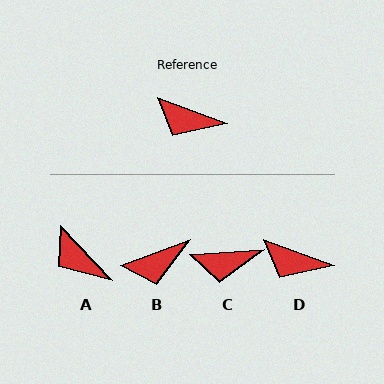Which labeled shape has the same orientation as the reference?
D.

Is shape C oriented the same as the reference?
No, it is off by about 24 degrees.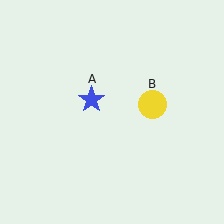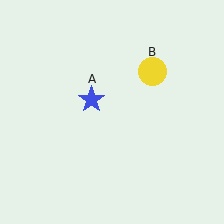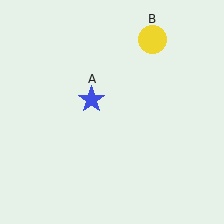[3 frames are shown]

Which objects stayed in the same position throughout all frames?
Blue star (object A) remained stationary.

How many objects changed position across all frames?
1 object changed position: yellow circle (object B).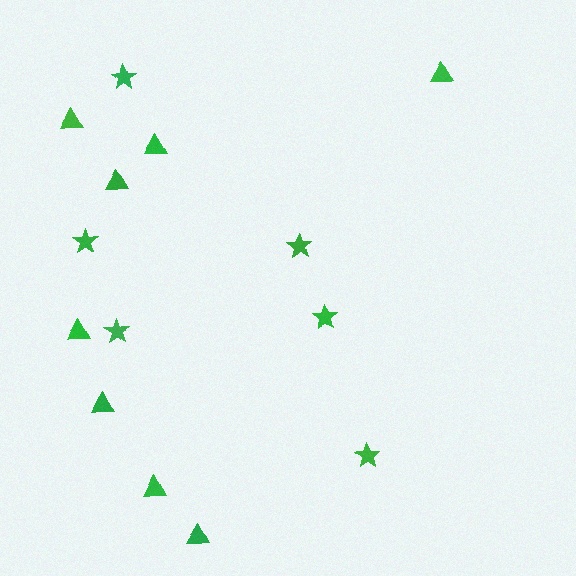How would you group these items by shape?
There are 2 groups: one group of stars (6) and one group of triangles (8).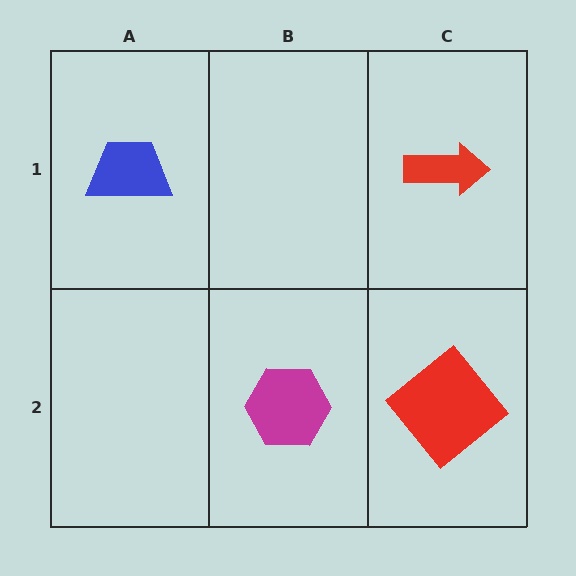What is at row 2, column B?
A magenta hexagon.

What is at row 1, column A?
A blue trapezoid.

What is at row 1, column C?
A red arrow.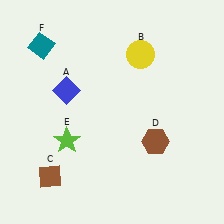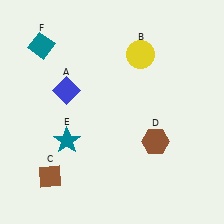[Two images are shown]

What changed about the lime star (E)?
In Image 1, E is lime. In Image 2, it changed to teal.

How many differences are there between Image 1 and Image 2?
There is 1 difference between the two images.